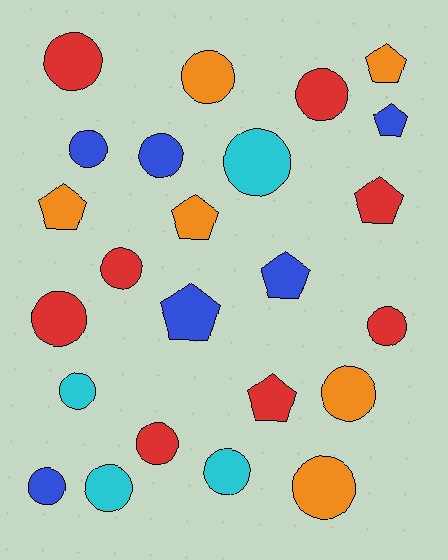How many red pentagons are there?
There are 2 red pentagons.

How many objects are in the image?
There are 24 objects.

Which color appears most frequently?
Red, with 8 objects.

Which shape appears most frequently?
Circle, with 16 objects.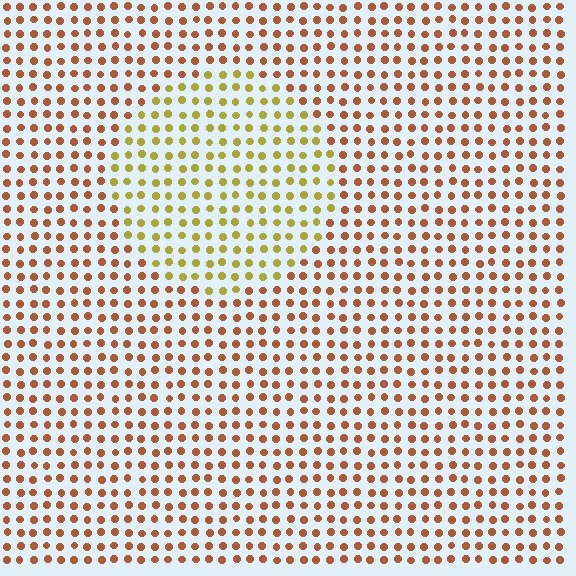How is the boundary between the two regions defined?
The boundary is defined purely by a slight shift in hue (about 40 degrees). Spacing, size, and orientation are identical on both sides.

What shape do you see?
I see a circle.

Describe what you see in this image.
The image is filled with small brown elements in a uniform arrangement. A circle-shaped region is visible where the elements are tinted to a slightly different hue, forming a subtle color boundary.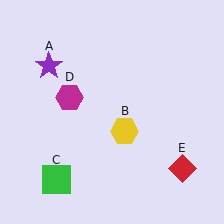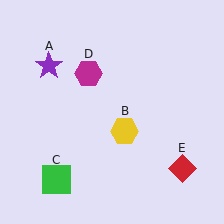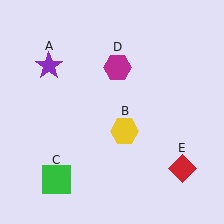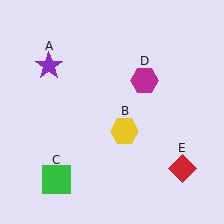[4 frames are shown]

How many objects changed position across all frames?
1 object changed position: magenta hexagon (object D).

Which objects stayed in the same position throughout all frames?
Purple star (object A) and yellow hexagon (object B) and green square (object C) and red diamond (object E) remained stationary.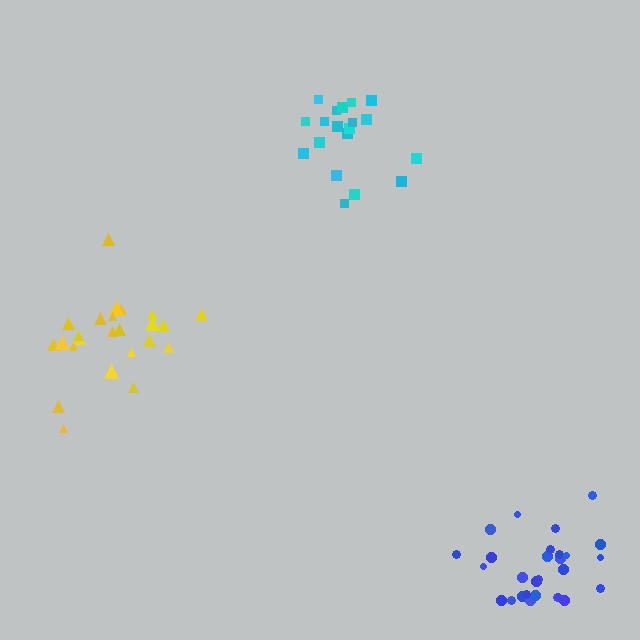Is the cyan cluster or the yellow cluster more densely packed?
Yellow.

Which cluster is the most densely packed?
Blue.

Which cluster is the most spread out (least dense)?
Cyan.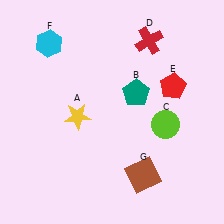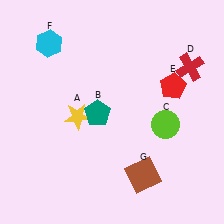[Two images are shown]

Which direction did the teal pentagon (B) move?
The teal pentagon (B) moved left.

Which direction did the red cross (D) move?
The red cross (D) moved right.